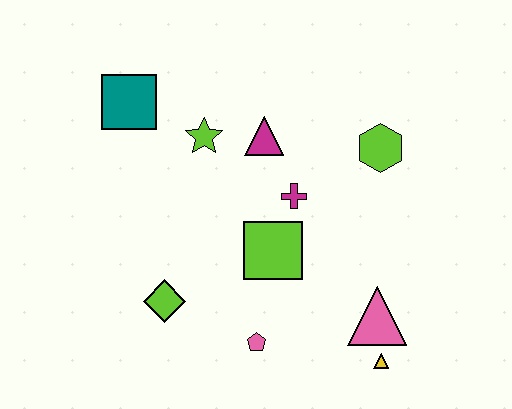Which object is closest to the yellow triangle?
The pink triangle is closest to the yellow triangle.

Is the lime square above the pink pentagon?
Yes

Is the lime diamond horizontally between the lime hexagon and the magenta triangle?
No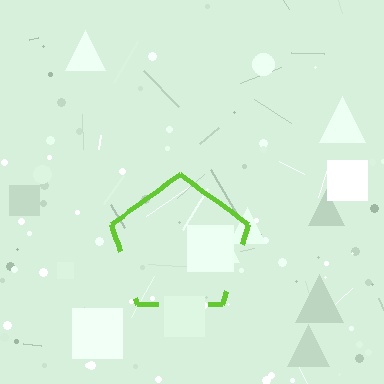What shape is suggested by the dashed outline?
The dashed outline suggests a pentagon.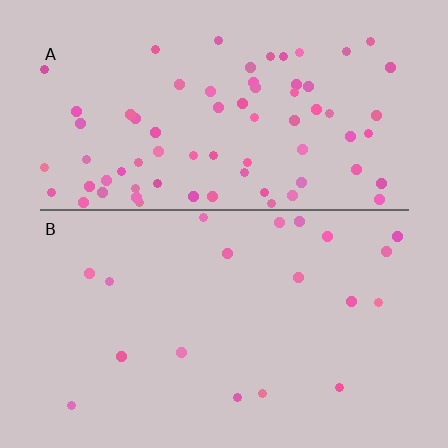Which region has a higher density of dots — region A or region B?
A (the top).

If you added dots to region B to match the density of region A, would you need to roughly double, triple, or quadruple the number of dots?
Approximately quadruple.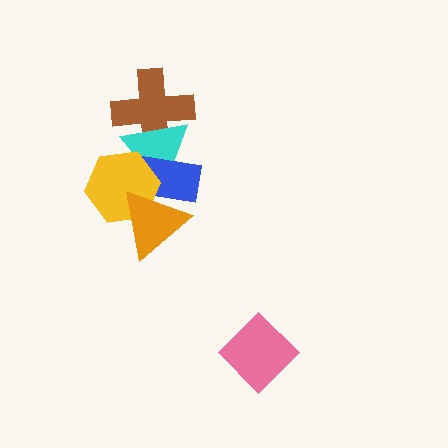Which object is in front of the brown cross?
The cyan triangle is in front of the brown cross.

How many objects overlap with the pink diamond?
0 objects overlap with the pink diamond.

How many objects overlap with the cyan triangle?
4 objects overlap with the cyan triangle.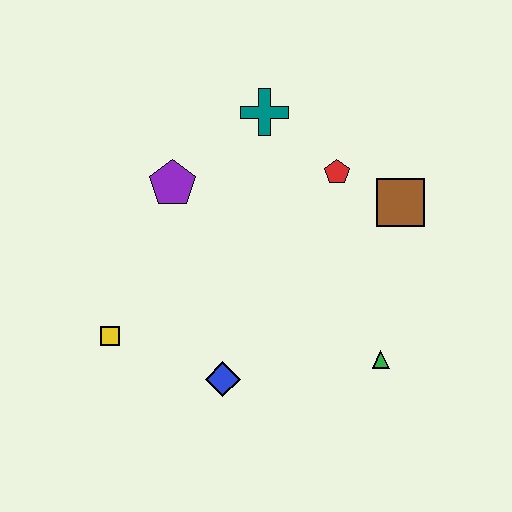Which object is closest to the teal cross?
The red pentagon is closest to the teal cross.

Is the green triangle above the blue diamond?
Yes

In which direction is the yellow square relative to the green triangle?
The yellow square is to the left of the green triangle.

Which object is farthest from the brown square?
The yellow square is farthest from the brown square.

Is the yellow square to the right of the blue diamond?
No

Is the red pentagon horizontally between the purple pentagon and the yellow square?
No